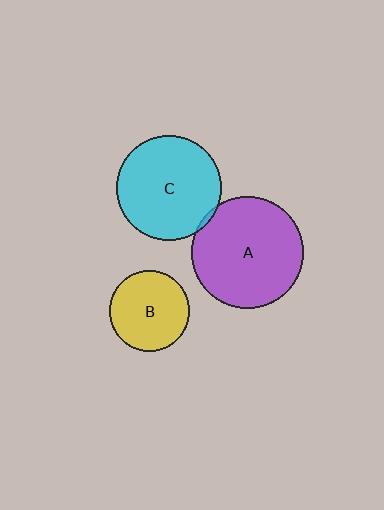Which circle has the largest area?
Circle A (purple).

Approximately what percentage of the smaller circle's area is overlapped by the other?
Approximately 5%.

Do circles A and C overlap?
Yes.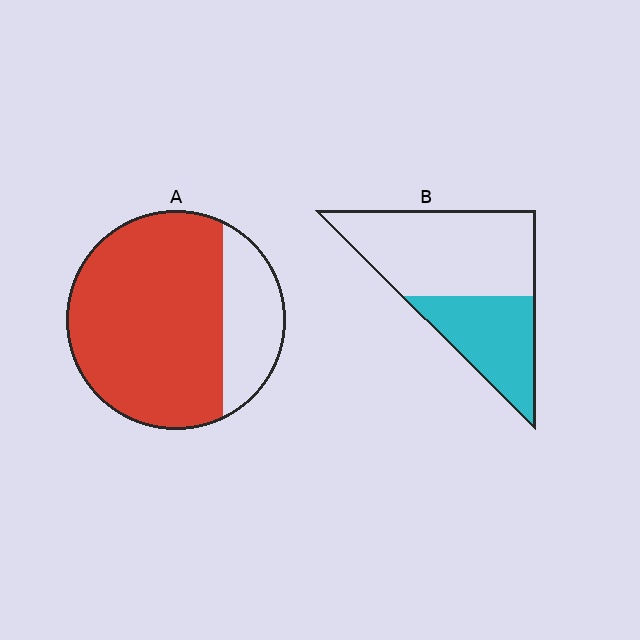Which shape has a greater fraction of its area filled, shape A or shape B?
Shape A.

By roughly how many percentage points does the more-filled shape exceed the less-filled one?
By roughly 40 percentage points (A over B).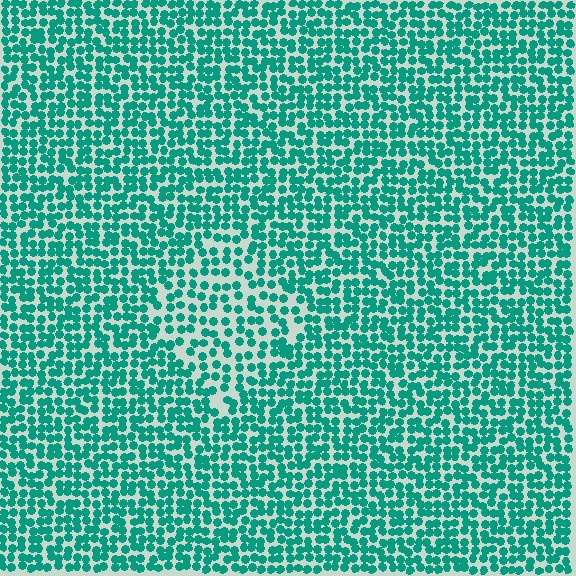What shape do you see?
I see a diamond.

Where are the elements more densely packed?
The elements are more densely packed outside the diamond boundary.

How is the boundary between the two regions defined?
The boundary is defined by a change in element density (approximately 1.6x ratio). All elements are the same color, size, and shape.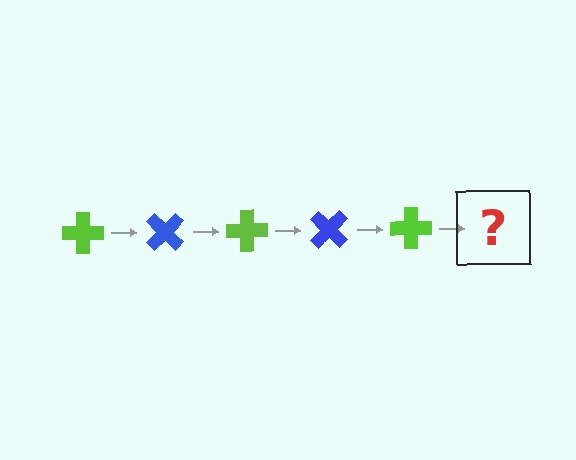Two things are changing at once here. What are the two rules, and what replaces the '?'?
The two rules are that it rotates 45 degrees each step and the color cycles through lime and blue. The '?' should be a blue cross, rotated 225 degrees from the start.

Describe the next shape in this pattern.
It should be a blue cross, rotated 225 degrees from the start.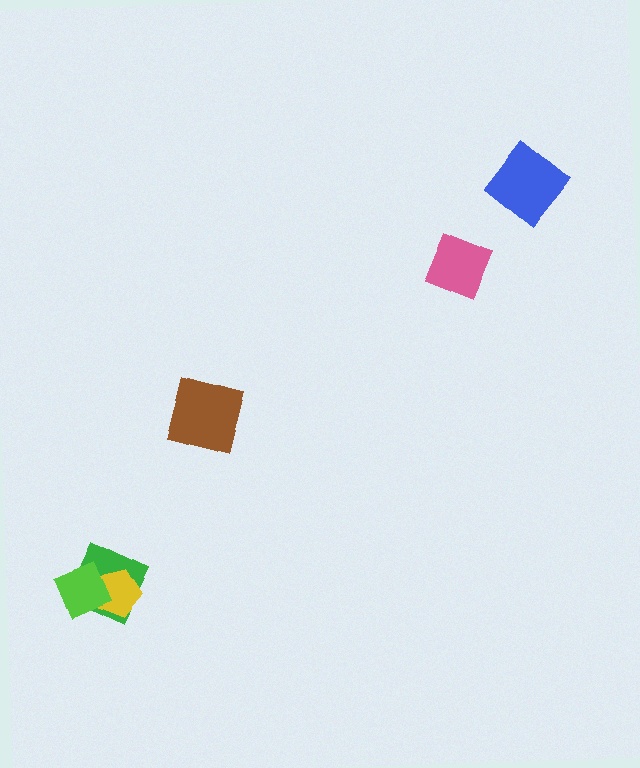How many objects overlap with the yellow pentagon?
2 objects overlap with the yellow pentagon.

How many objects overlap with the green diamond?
2 objects overlap with the green diamond.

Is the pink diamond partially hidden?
No, no other shape covers it.